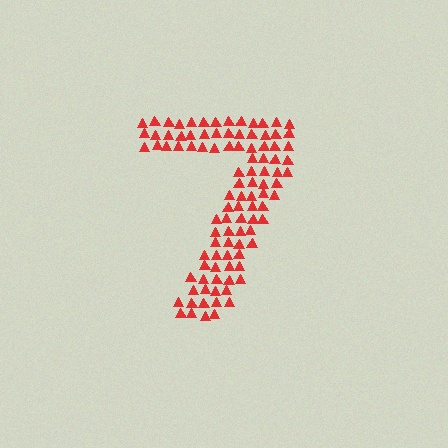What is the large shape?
The large shape is the digit 7.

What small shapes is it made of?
It is made of small triangles.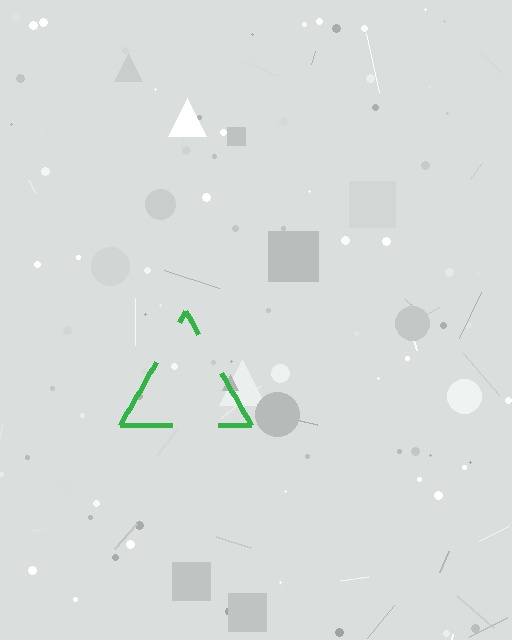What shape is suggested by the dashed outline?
The dashed outline suggests a triangle.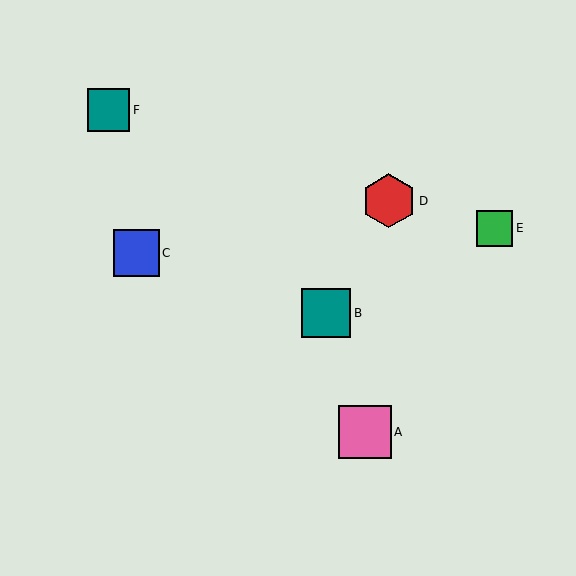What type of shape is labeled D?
Shape D is a red hexagon.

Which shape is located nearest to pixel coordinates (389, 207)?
The red hexagon (labeled D) at (389, 201) is nearest to that location.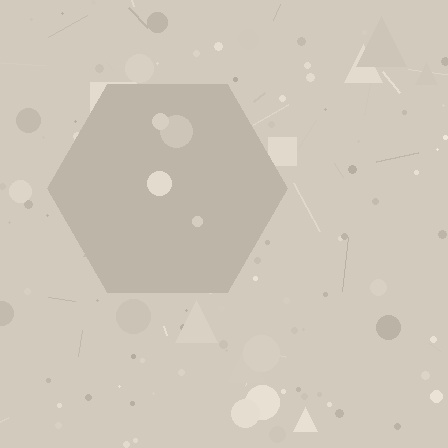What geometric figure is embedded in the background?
A hexagon is embedded in the background.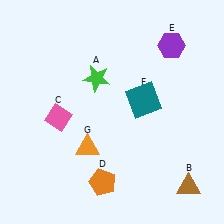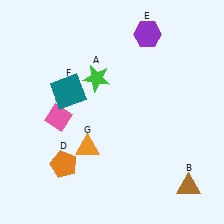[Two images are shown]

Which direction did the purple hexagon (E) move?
The purple hexagon (E) moved left.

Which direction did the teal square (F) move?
The teal square (F) moved left.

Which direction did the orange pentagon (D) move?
The orange pentagon (D) moved left.